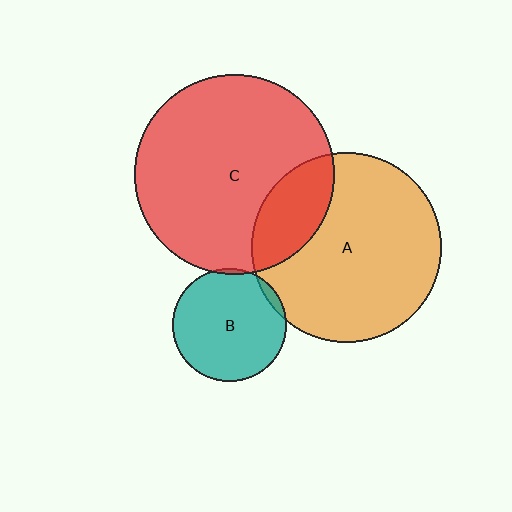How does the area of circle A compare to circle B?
Approximately 2.8 times.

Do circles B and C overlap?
Yes.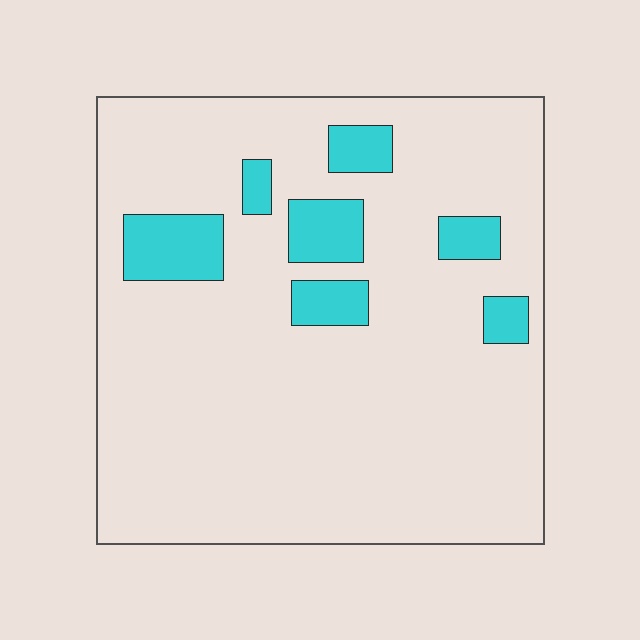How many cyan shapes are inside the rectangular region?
7.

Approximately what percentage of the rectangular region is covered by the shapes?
Approximately 10%.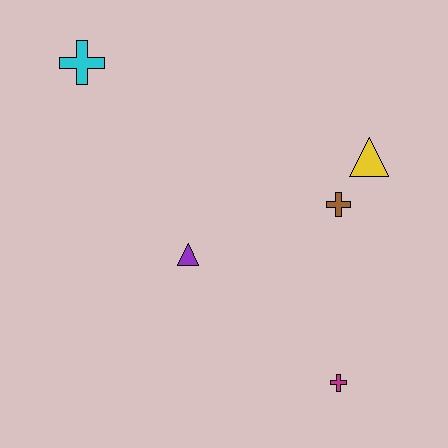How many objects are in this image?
There are 5 objects.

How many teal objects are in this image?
There are no teal objects.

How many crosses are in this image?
There are 3 crosses.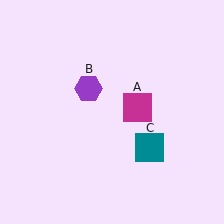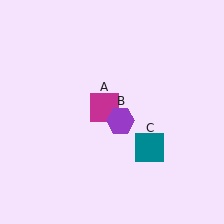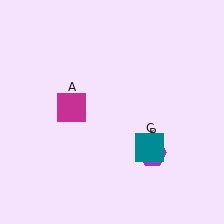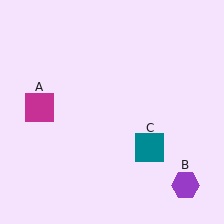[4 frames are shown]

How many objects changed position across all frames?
2 objects changed position: magenta square (object A), purple hexagon (object B).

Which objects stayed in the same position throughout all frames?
Teal square (object C) remained stationary.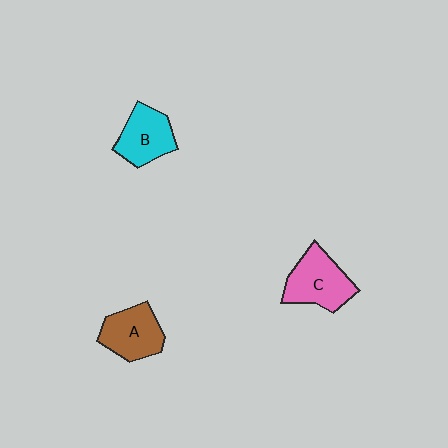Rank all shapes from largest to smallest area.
From largest to smallest: C (pink), A (brown), B (cyan).